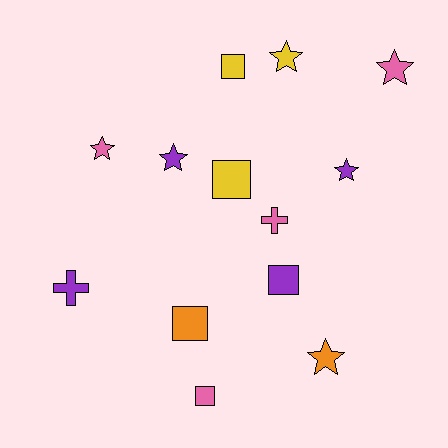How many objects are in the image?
There are 13 objects.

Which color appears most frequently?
Pink, with 4 objects.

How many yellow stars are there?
There is 1 yellow star.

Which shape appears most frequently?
Star, with 6 objects.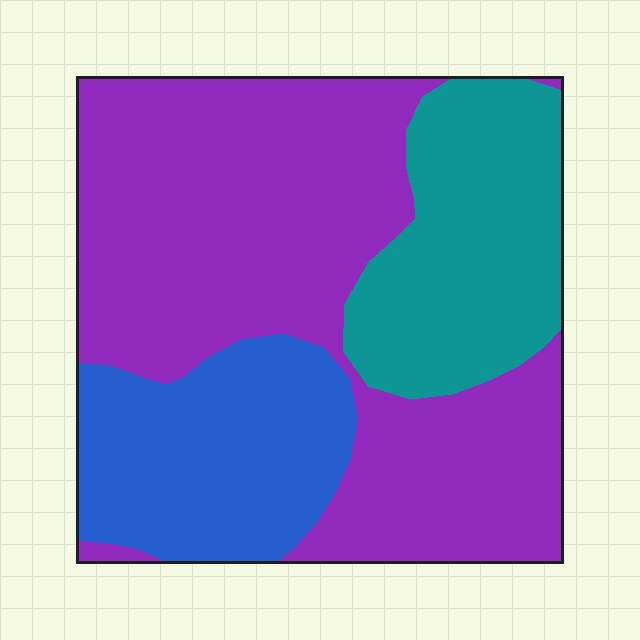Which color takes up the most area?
Purple, at roughly 55%.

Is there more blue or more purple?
Purple.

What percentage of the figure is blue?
Blue takes up about one fifth (1/5) of the figure.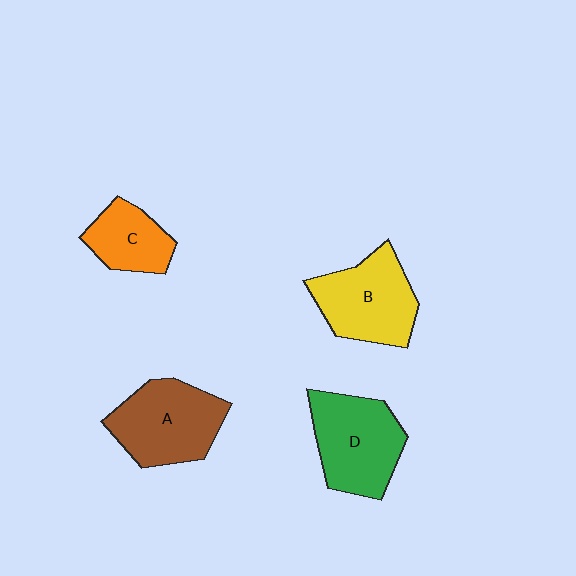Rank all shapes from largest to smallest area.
From largest to smallest: A (brown), D (green), B (yellow), C (orange).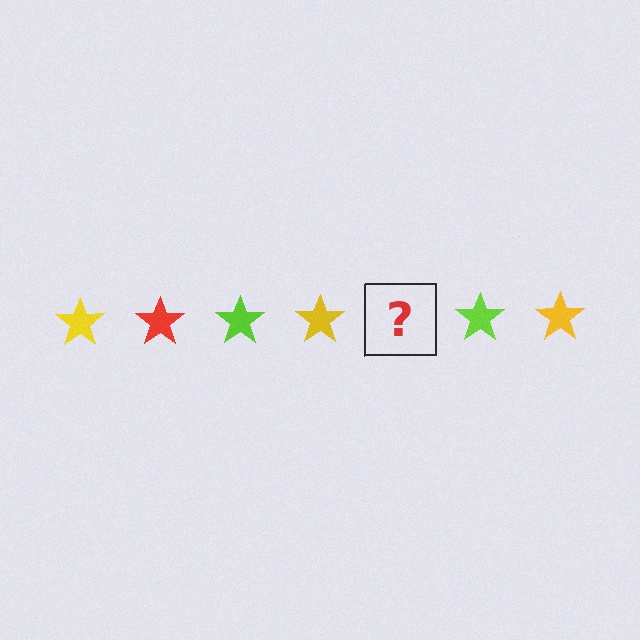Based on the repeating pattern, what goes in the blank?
The blank should be a red star.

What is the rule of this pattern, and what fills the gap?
The rule is that the pattern cycles through yellow, red, lime stars. The gap should be filled with a red star.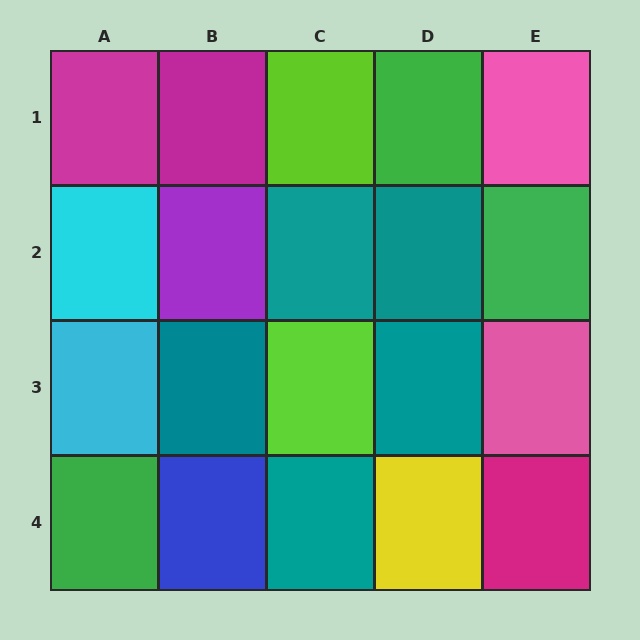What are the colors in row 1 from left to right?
Magenta, magenta, lime, green, pink.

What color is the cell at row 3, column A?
Cyan.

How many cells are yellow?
1 cell is yellow.